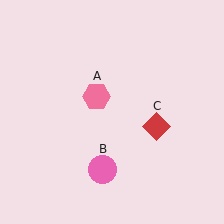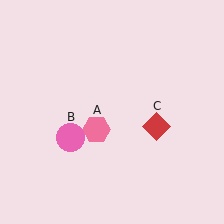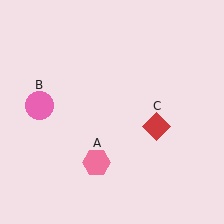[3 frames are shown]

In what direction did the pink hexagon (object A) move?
The pink hexagon (object A) moved down.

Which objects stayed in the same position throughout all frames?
Red diamond (object C) remained stationary.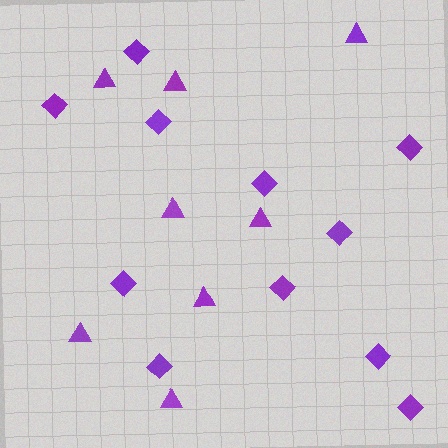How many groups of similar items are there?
There are 2 groups: one group of diamonds (11) and one group of triangles (8).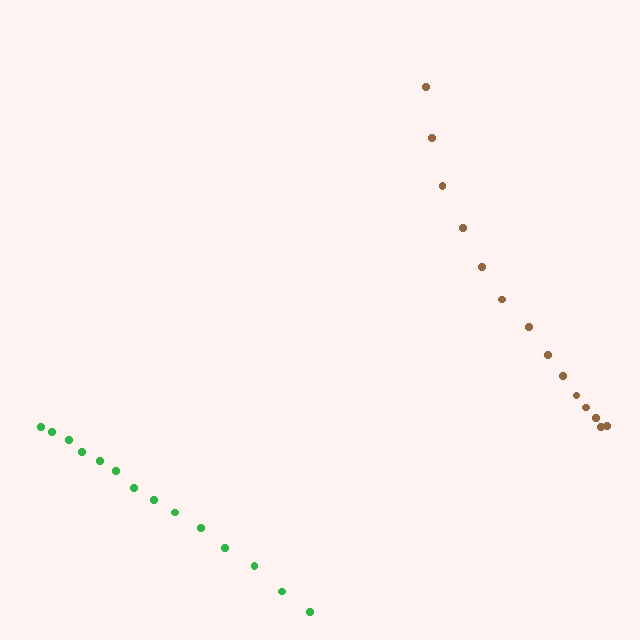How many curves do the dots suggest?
There are 2 distinct paths.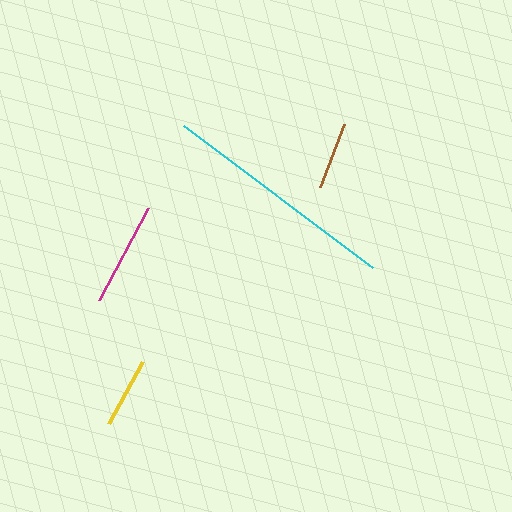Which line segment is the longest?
The cyan line is the longest at approximately 236 pixels.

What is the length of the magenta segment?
The magenta segment is approximately 104 pixels long.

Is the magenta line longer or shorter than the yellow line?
The magenta line is longer than the yellow line.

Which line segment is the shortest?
The brown line is the shortest at approximately 67 pixels.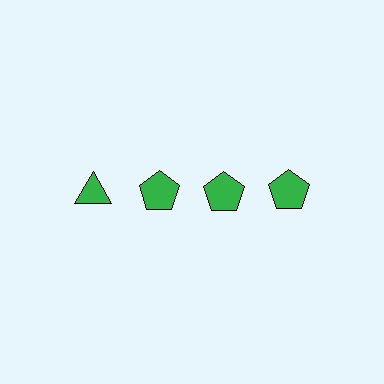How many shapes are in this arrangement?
There are 4 shapes arranged in a grid pattern.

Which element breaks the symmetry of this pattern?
The green triangle in the top row, leftmost column breaks the symmetry. All other shapes are green pentagons.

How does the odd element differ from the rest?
It has a different shape: triangle instead of pentagon.